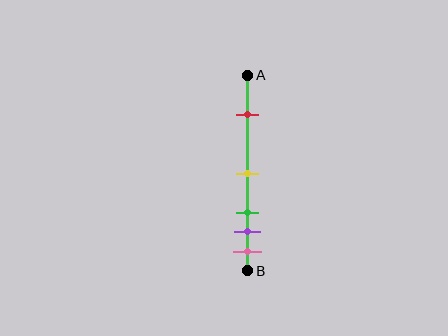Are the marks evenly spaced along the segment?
No, the marks are not evenly spaced.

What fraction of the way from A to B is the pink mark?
The pink mark is approximately 90% (0.9) of the way from A to B.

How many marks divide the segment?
There are 5 marks dividing the segment.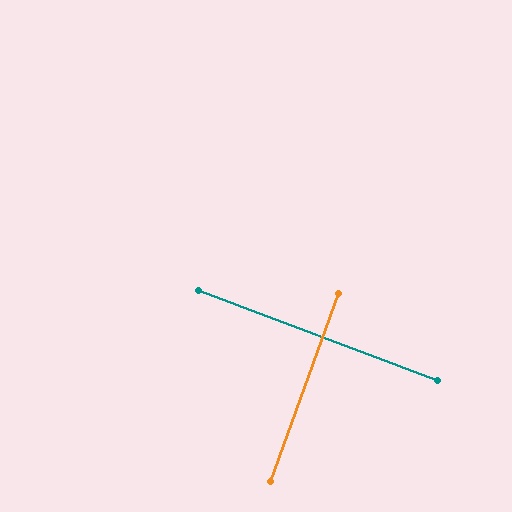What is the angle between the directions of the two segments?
Approximately 89 degrees.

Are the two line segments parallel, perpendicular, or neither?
Perpendicular — they meet at approximately 89°.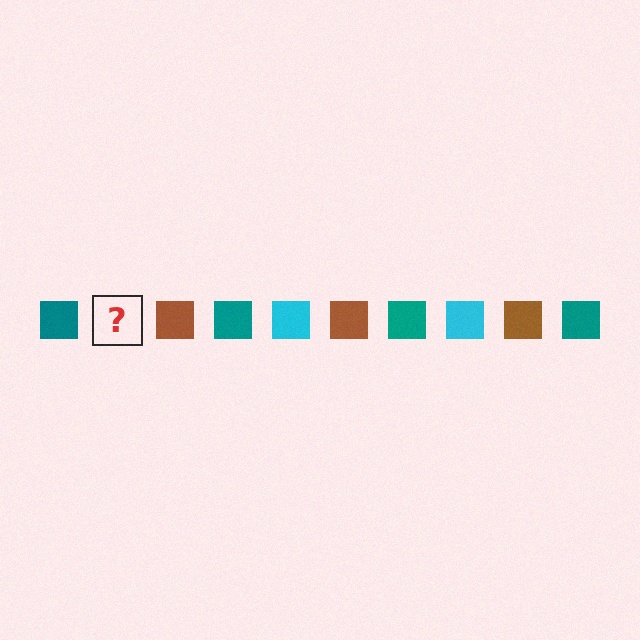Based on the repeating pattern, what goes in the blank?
The blank should be a cyan square.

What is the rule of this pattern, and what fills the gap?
The rule is that the pattern cycles through teal, cyan, brown squares. The gap should be filled with a cyan square.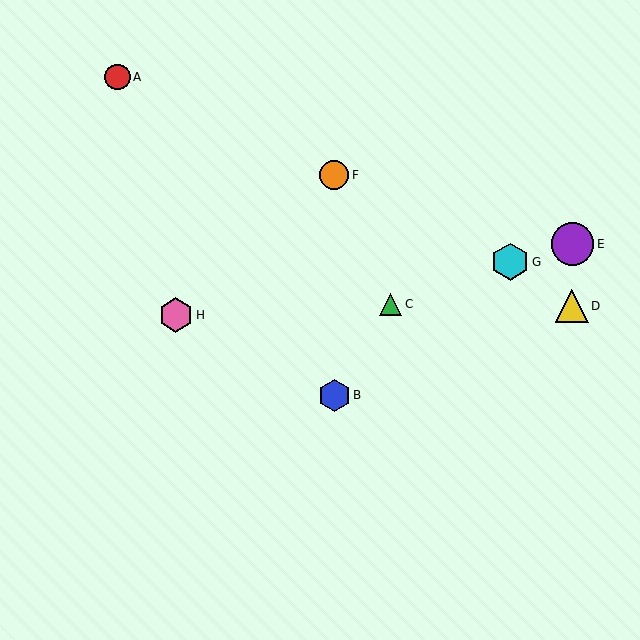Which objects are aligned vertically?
Objects B, F are aligned vertically.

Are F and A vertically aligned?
No, F is at x≈334 and A is at x≈117.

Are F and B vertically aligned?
Yes, both are at x≈334.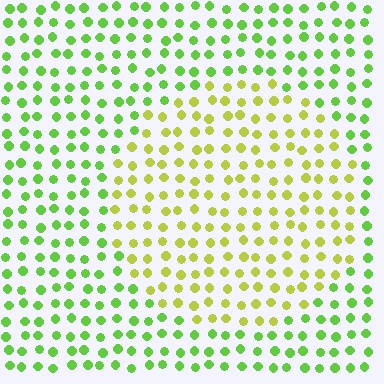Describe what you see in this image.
The image is filled with small lime elements in a uniform arrangement. A circle-shaped region is visible where the elements are tinted to a slightly different hue, forming a subtle color boundary.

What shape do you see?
I see a circle.